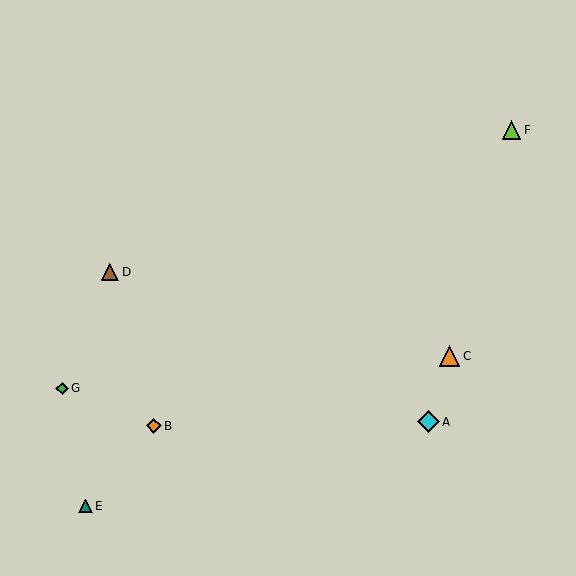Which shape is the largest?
The cyan diamond (labeled A) is the largest.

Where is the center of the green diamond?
The center of the green diamond is at (62, 388).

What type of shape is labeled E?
Shape E is a teal triangle.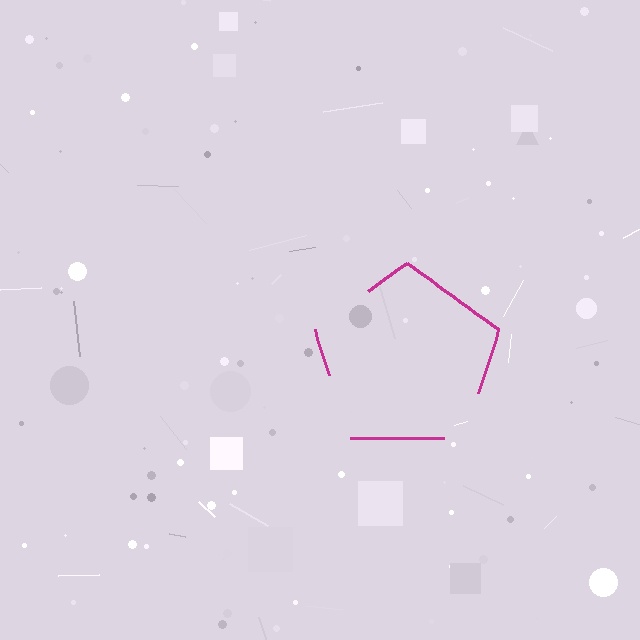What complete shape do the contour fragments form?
The contour fragments form a pentagon.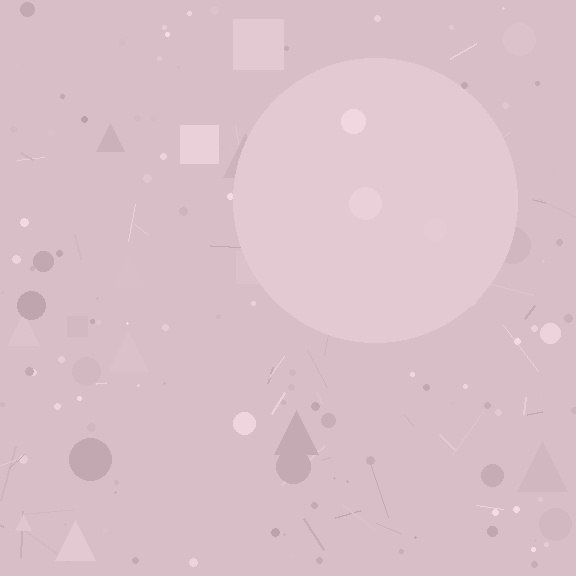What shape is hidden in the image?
A circle is hidden in the image.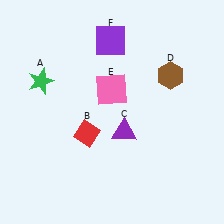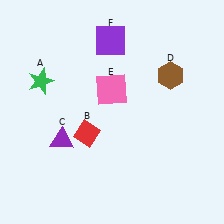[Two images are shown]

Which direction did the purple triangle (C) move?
The purple triangle (C) moved left.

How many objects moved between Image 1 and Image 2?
1 object moved between the two images.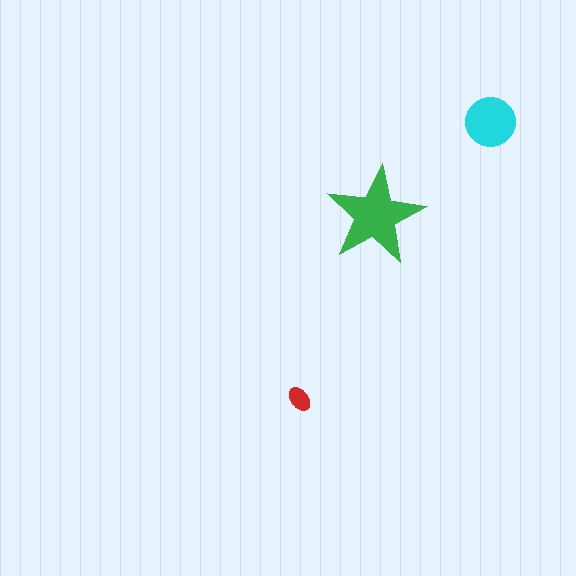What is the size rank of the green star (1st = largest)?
1st.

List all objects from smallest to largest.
The red ellipse, the cyan circle, the green star.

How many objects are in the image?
There are 3 objects in the image.